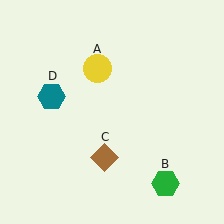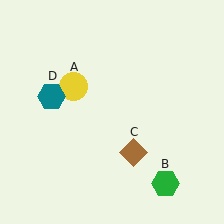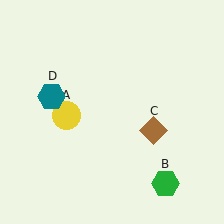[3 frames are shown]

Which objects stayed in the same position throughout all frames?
Green hexagon (object B) and teal hexagon (object D) remained stationary.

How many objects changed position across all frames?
2 objects changed position: yellow circle (object A), brown diamond (object C).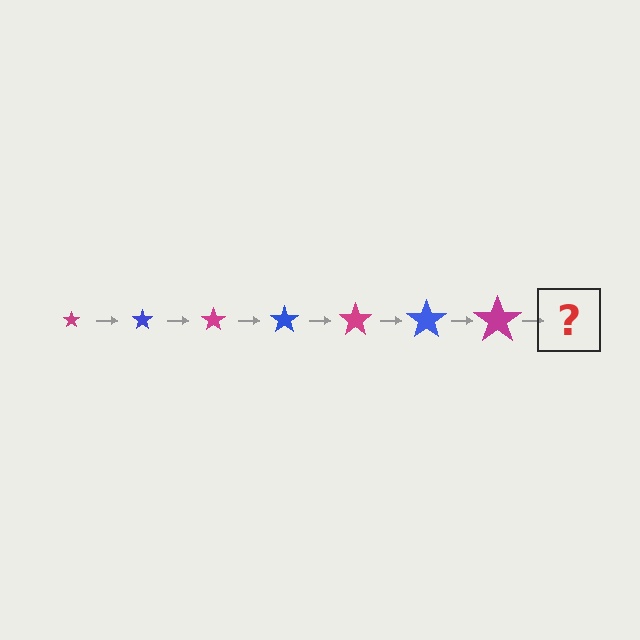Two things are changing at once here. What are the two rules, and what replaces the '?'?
The two rules are that the star grows larger each step and the color cycles through magenta and blue. The '?' should be a blue star, larger than the previous one.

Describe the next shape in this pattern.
It should be a blue star, larger than the previous one.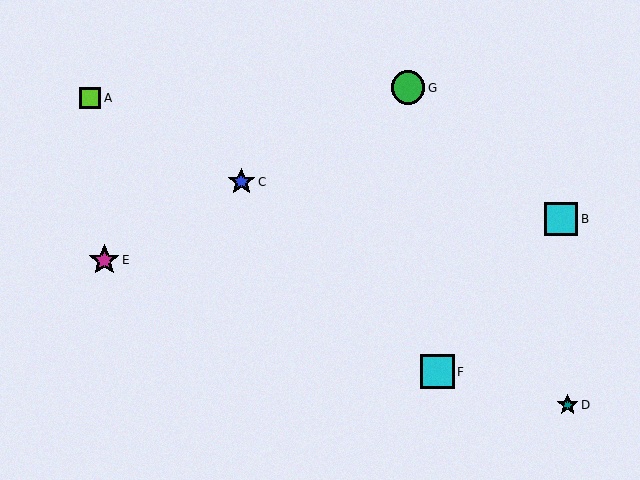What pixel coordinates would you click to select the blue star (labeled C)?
Click at (241, 182) to select the blue star C.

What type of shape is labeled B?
Shape B is a cyan square.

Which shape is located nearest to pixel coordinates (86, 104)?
The lime square (labeled A) at (90, 98) is nearest to that location.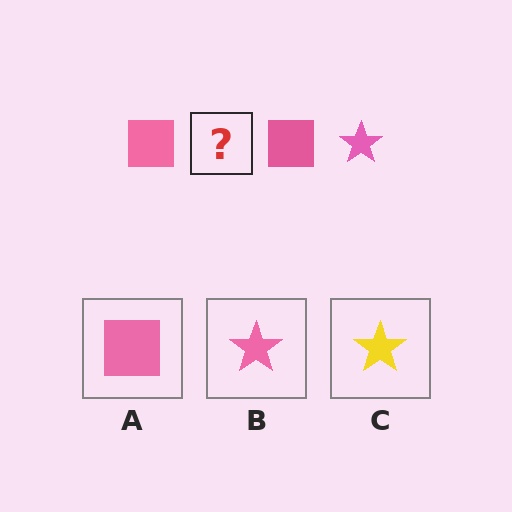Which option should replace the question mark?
Option B.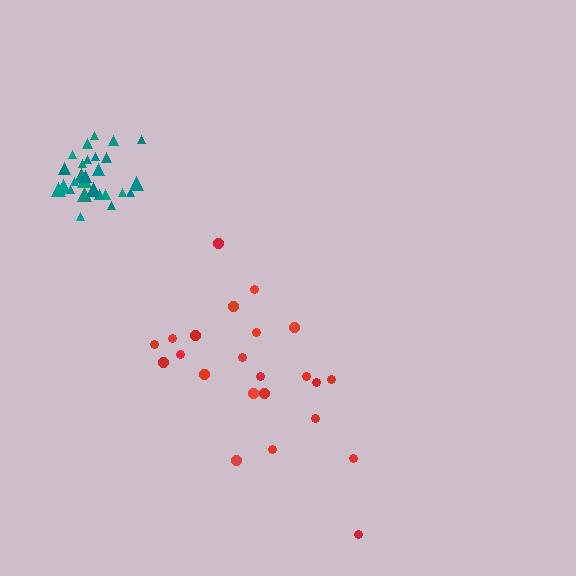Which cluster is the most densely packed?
Teal.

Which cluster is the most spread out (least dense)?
Red.